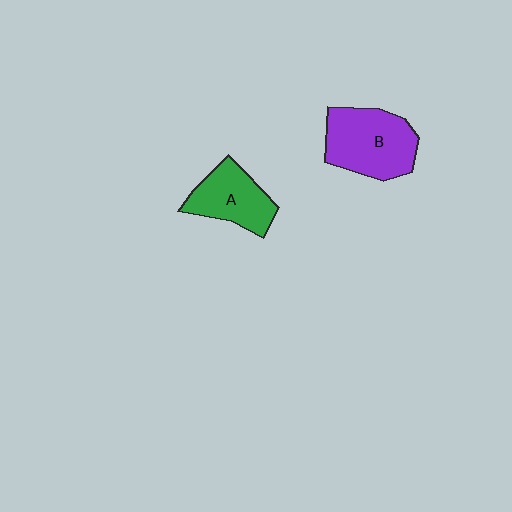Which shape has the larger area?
Shape B (purple).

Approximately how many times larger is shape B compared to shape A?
Approximately 1.4 times.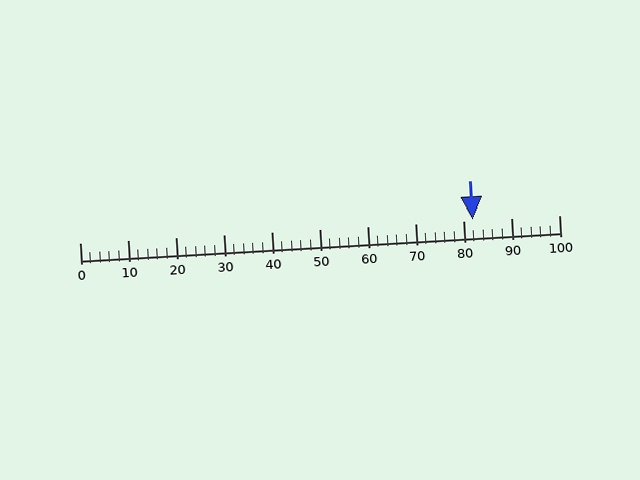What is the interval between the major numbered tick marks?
The major tick marks are spaced 10 units apart.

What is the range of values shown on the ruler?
The ruler shows values from 0 to 100.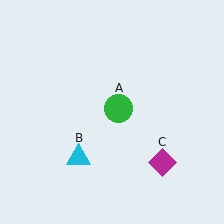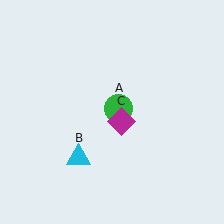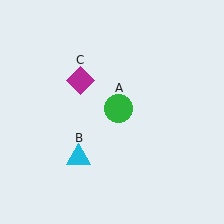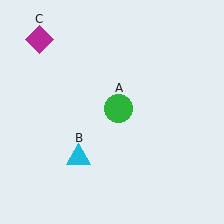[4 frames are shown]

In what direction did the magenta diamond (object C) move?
The magenta diamond (object C) moved up and to the left.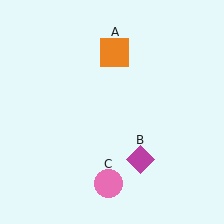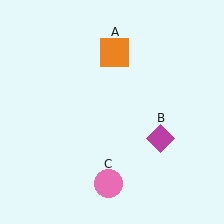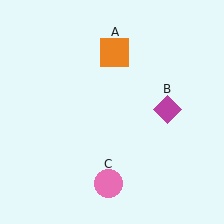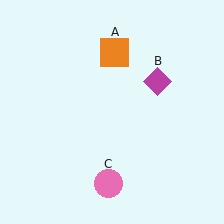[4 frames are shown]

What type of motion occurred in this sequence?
The magenta diamond (object B) rotated counterclockwise around the center of the scene.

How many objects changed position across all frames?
1 object changed position: magenta diamond (object B).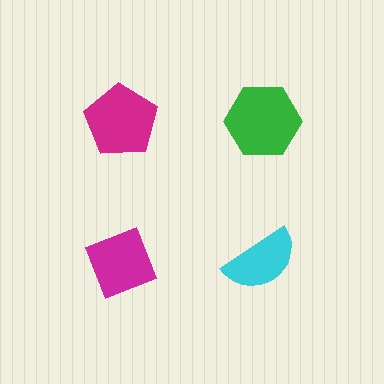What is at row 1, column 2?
A green hexagon.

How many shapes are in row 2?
2 shapes.